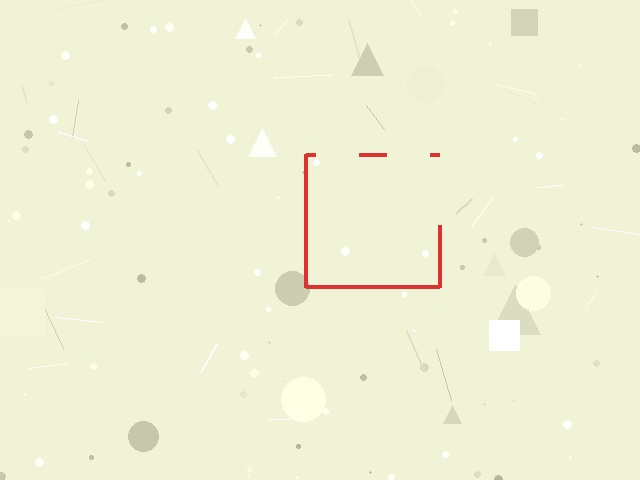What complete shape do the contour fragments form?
The contour fragments form a square.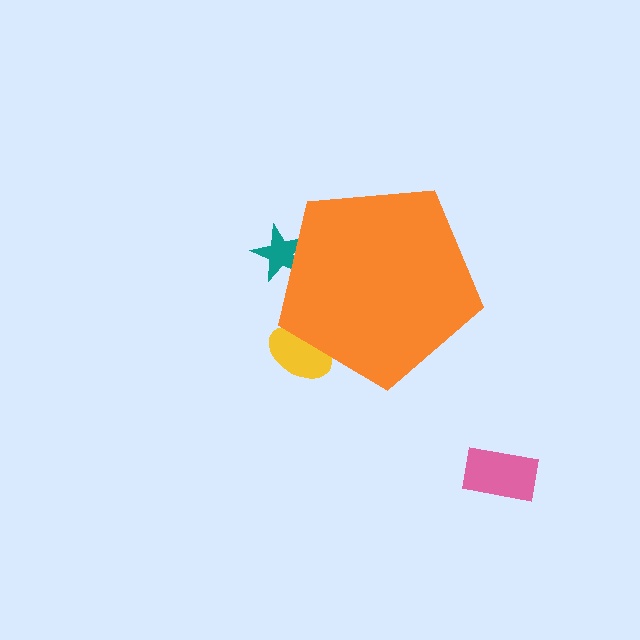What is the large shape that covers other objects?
An orange pentagon.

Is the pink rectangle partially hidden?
No, the pink rectangle is fully visible.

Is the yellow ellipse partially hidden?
Yes, the yellow ellipse is partially hidden behind the orange pentagon.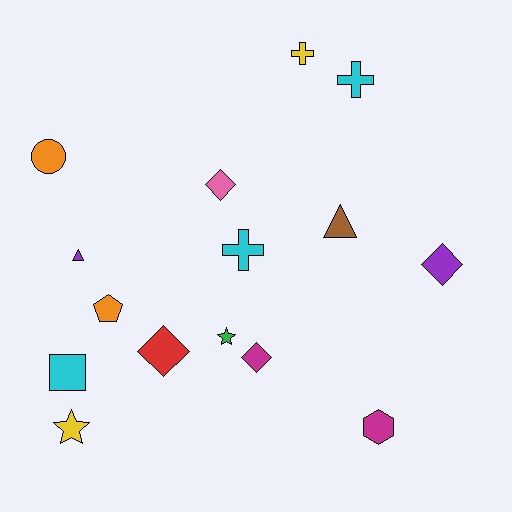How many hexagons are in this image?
There is 1 hexagon.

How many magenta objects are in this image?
There are 2 magenta objects.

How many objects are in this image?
There are 15 objects.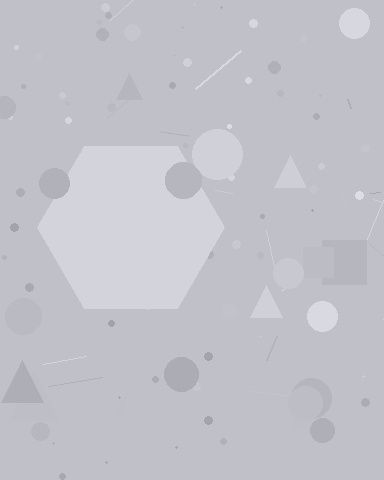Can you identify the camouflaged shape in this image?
The camouflaged shape is a hexagon.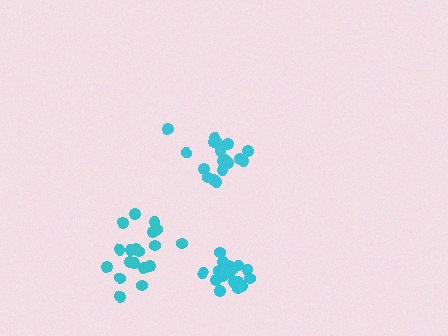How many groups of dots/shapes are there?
There are 3 groups.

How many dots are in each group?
Group 1: 19 dots, Group 2: 18 dots, Group 3: 19 dots (56 total).